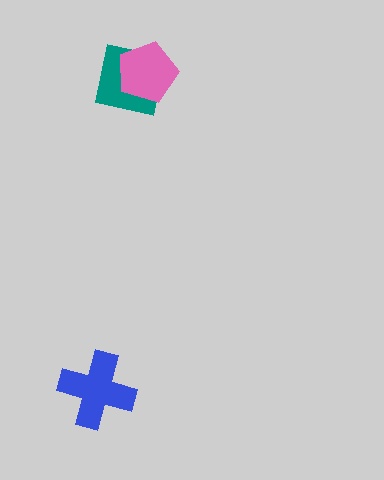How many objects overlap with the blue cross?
0 objects overlap with the blue cross.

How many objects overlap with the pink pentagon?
1 object overlaps with the pink pentagon.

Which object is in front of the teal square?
The pink pentagon is in front of the teal square.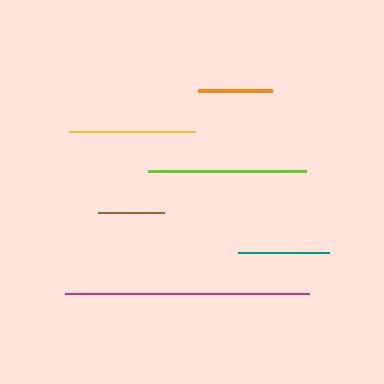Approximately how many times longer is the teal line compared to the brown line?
The teal line is approximately 1.4 times the length of the brown line.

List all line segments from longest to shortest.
From longest to shortest: magenta, lime, yellow, teal, orange, brown.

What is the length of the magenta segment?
The magenta segment is approximately 244 pixels long.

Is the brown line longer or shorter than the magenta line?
The magenta line is longer than the brown line.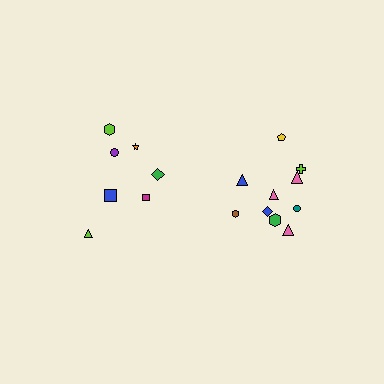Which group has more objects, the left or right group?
The right group.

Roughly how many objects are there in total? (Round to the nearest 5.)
Roughly 20 objects in total.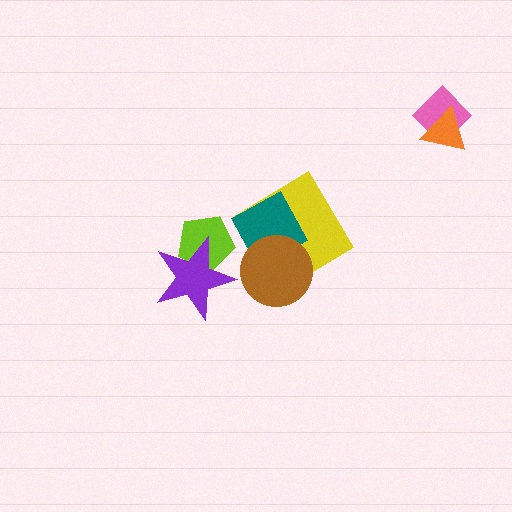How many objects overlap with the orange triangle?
1 object overlaps with the orange triangle.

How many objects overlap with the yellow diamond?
2 objects overlap with the yellow diamond.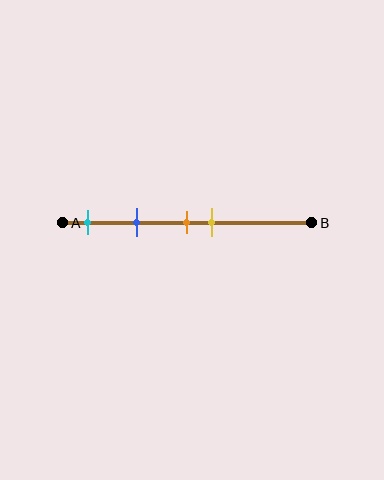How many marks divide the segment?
There are 4 marks dividing the segment.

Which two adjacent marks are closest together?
The orange and yellow marks are the closest adjacent pair.